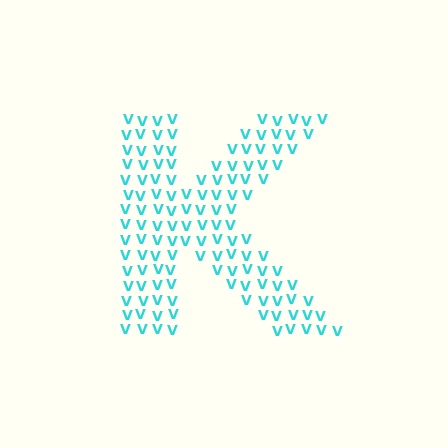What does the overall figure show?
The overall figure shows the letter K.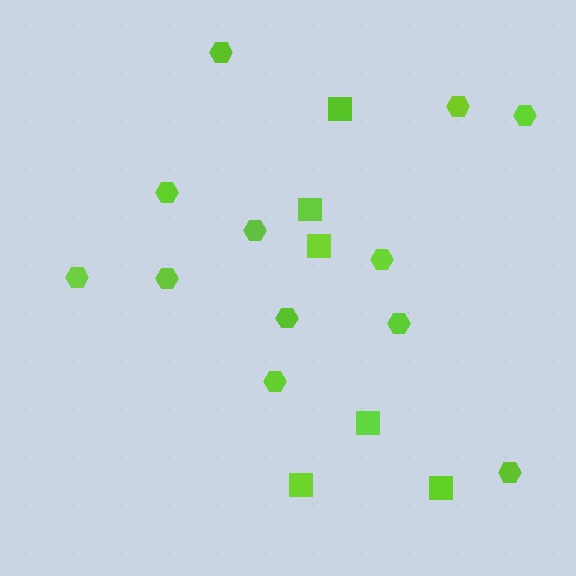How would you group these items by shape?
There are 2 groups: one group of squares (6) and one group of hexagons (12).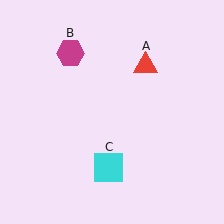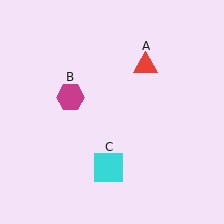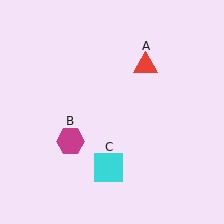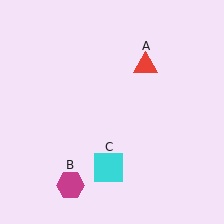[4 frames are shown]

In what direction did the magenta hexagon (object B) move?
The magenta hexagon (object B) moved down.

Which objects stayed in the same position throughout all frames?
Red triangle (object A) and cyan square (object C) remained stationary.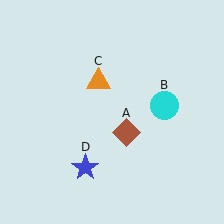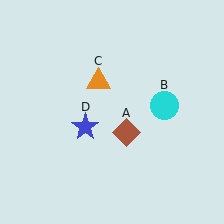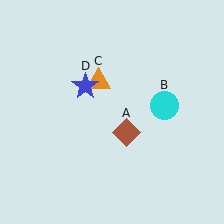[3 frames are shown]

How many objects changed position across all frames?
1 object changed position: blue star (object D).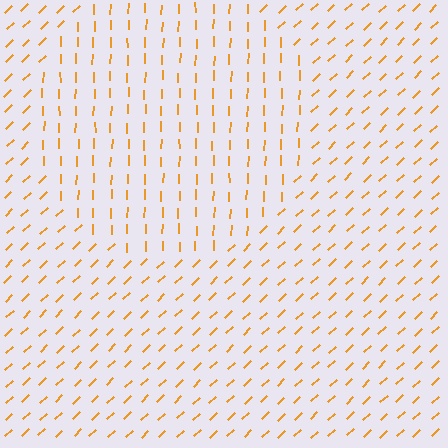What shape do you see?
I see a circle.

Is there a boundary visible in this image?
Yes, there is a texture boundary formed by a change in line orientation.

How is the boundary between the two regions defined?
The boundary is defined purely by a change in line orientation (approximately 45 degrees difference). All lines are the same color and thickness.